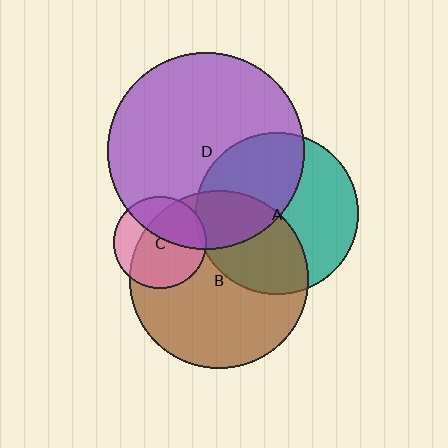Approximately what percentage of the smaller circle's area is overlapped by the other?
Approximately 20%.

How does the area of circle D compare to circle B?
Approximately 1.2 times.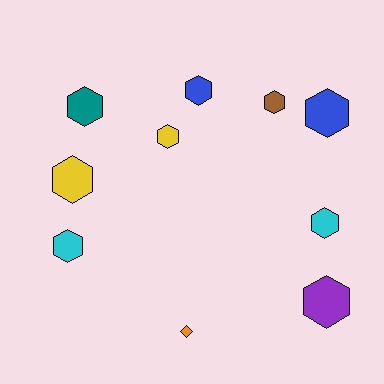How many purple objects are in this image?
There is 1 purple object.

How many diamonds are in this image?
There is 1 diamond.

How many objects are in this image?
There are 10 objects.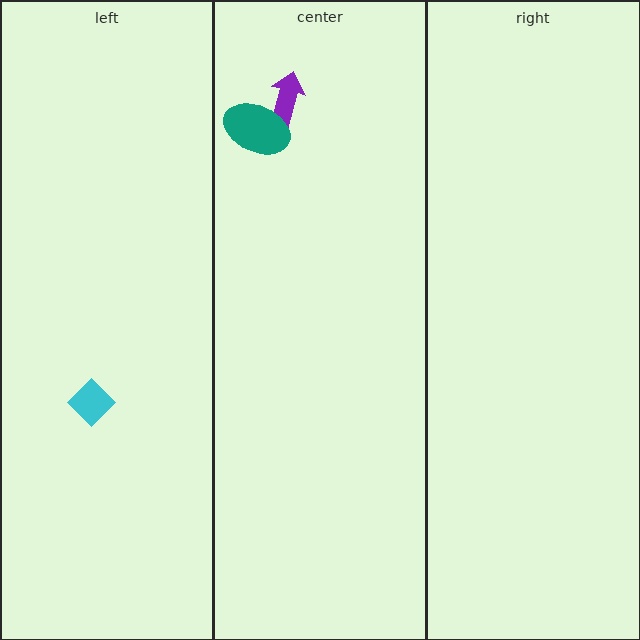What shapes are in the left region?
The cyan diamond.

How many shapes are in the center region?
2.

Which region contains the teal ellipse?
The center region.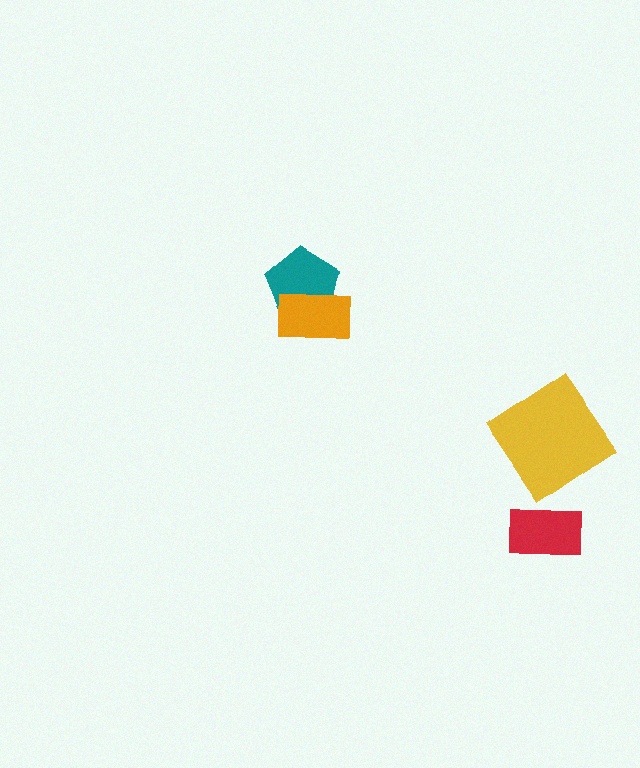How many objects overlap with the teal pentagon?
1 object overlaps with the teal pentagon.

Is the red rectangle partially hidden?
No, no other shape covers it.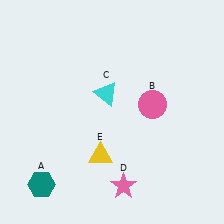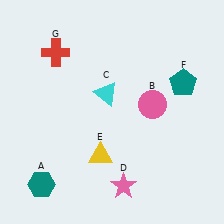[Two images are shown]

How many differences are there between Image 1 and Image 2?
There are 2 differences between the two images.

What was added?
A teal pentagon (F), a red cross (G) were added in Image 2.